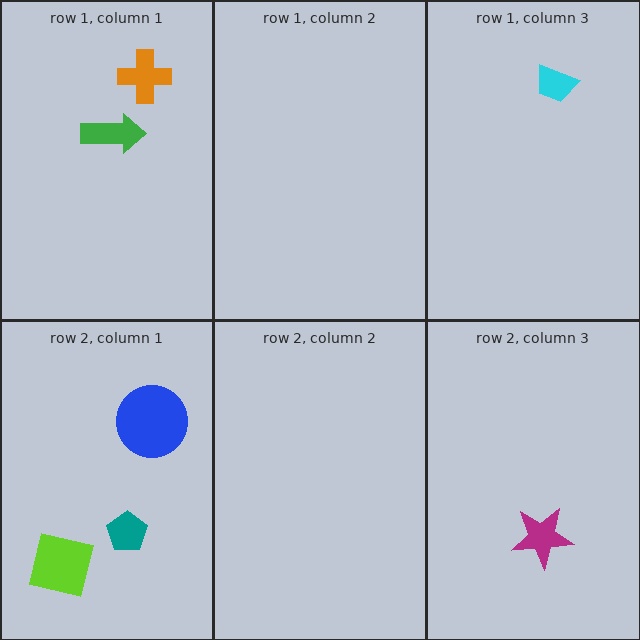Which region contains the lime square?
The row 2, column 1 region.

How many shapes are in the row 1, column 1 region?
2.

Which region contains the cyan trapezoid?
The row 1, column 3 region.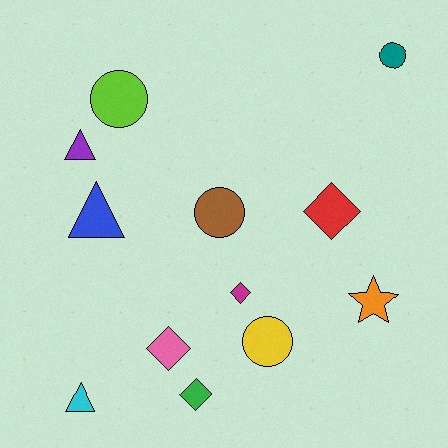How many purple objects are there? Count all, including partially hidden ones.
There is 1 purple object.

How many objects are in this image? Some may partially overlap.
There are 12 objects.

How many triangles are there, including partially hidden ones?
There are 3 triangles.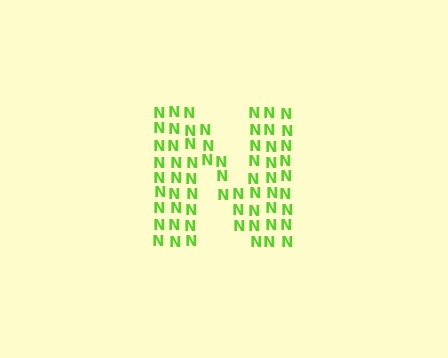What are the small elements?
The small elements are letter N's.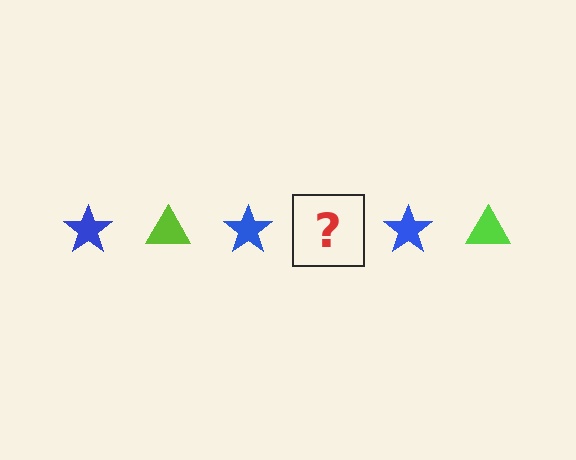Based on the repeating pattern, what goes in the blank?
The blank should be a lime triangle.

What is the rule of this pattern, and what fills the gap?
The rule is that the pattern alternates between blue star and lime triangle. The gap should be filled with a lime triangle.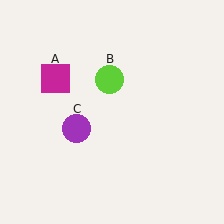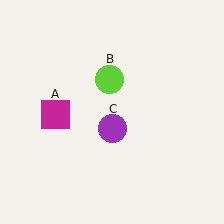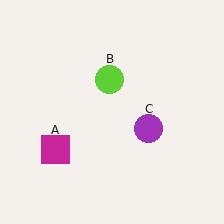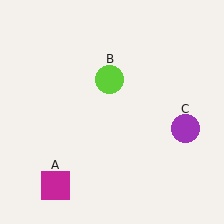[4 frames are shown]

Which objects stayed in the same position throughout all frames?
Lime circle (object B) remained stationary.